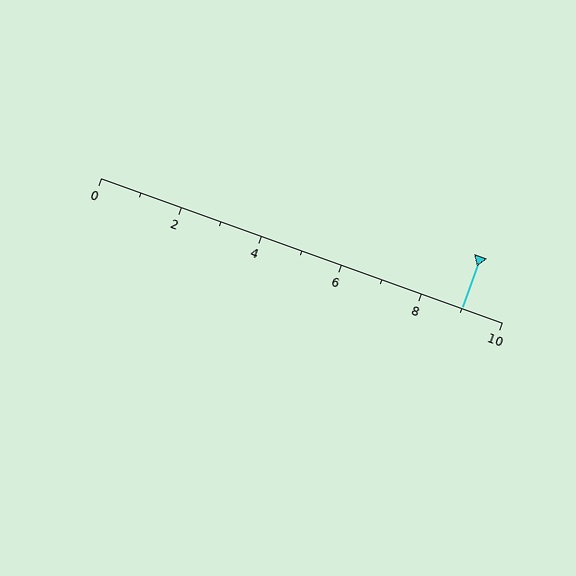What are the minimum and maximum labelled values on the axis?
The axis runs from 0 to 10.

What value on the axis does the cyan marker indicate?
The marker indicates approximately 9.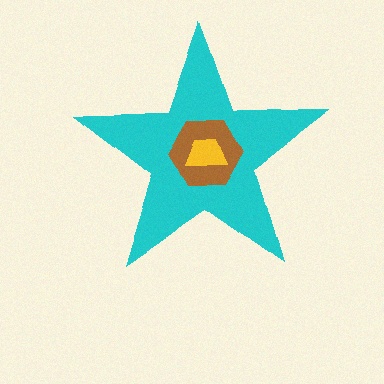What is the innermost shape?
The yellow trapezoid.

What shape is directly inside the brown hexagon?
The yellow trapezoid.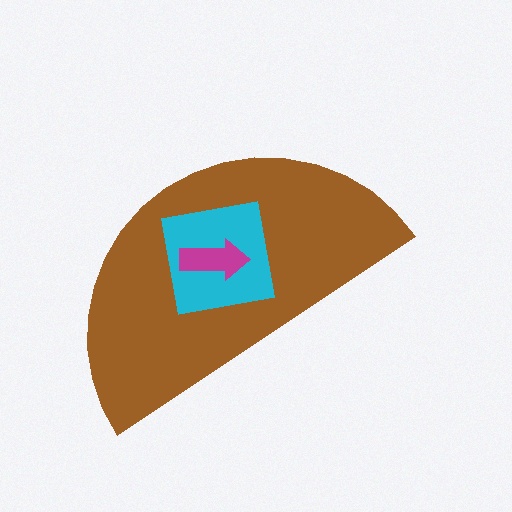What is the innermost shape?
The magenta arrow.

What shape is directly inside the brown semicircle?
The cyan square.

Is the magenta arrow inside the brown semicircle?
Yes.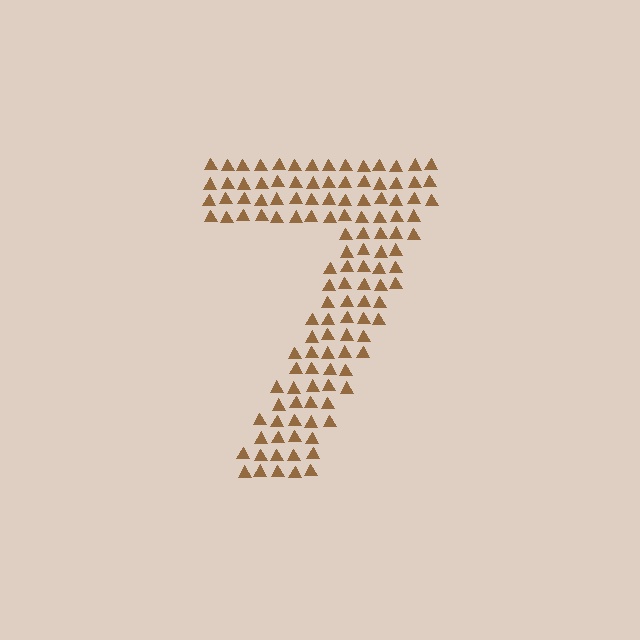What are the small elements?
The small elements are triangles.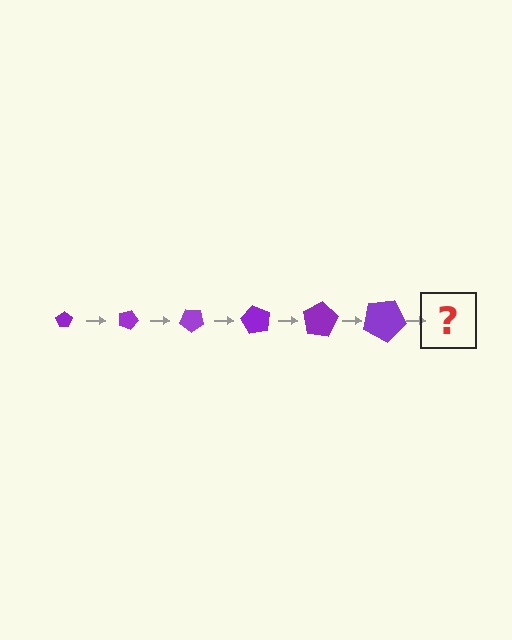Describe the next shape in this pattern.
It should be a pentagon, larger than the previous one and rotated 120 degrees from the start.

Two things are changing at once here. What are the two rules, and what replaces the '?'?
The two rules are that the pentagon grows larger each step and it rotates 20 degrees each step. The '?' should be a pentagon, larger than the previous one and rotated 120 degrees from the start.